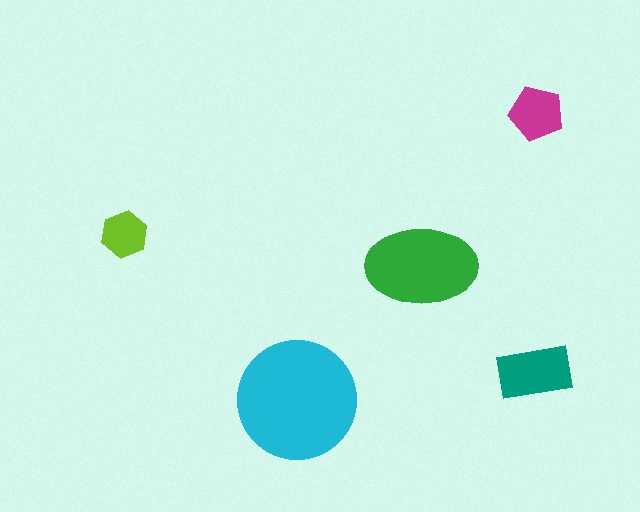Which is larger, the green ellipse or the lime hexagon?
The green ellipse.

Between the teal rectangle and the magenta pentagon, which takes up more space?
The teal rectangle.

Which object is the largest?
The cyan circle.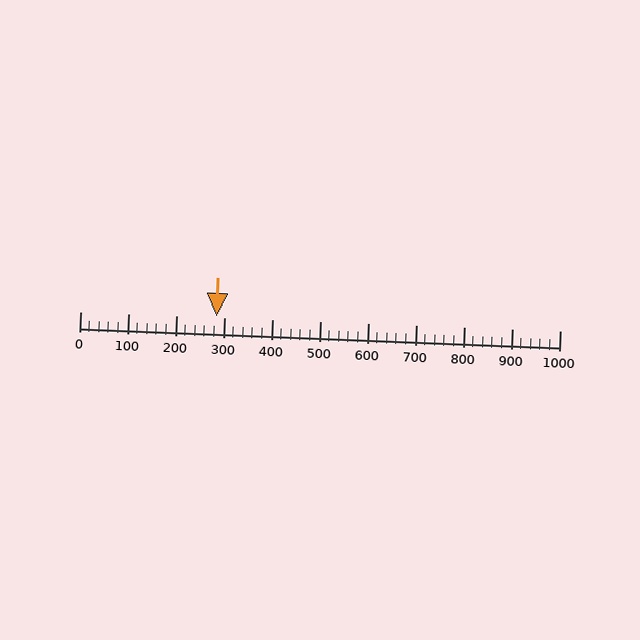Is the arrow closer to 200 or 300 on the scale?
The arrow is closer to 300.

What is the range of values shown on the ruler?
The ruler shows values from 0 to 1000.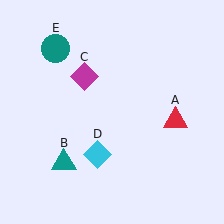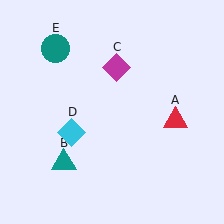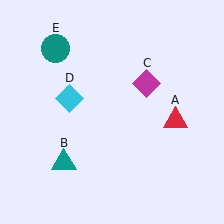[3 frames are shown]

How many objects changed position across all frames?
2 objects changed position: magenta diamond (object C), cyan diamond (object D).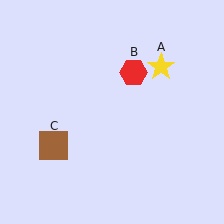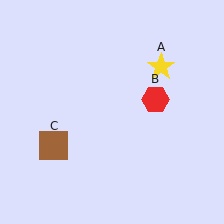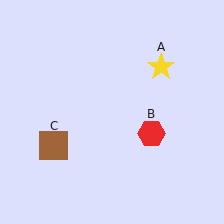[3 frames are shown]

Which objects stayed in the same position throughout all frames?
Yellow star (object A) and brown square (object C) remained stationary.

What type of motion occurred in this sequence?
The red hexagon (object B) rotated clockwise around the center of the scene.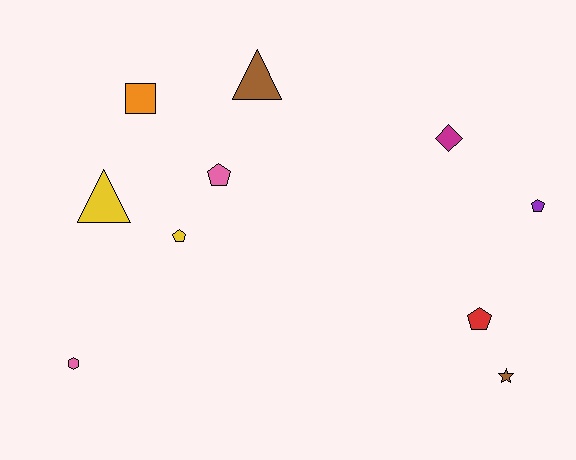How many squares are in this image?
There is 1 square.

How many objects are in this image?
There are 10 objects.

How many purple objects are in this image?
There is 1 purple object.